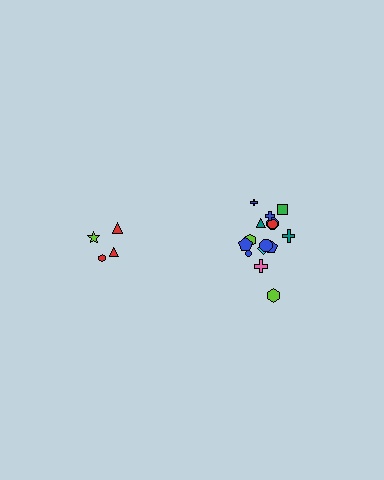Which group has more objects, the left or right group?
The right group.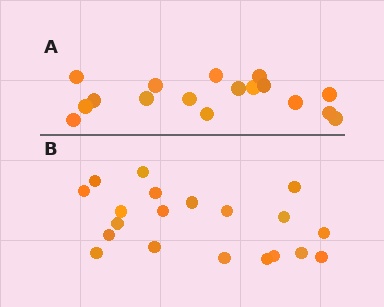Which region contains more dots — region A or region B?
Region B (the bottom region) has more dots.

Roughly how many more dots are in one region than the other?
Region B has just a few more — roughly 2 or 3 more dots than region A.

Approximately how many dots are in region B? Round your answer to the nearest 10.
About 20 dots.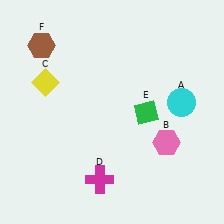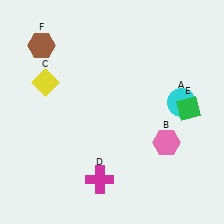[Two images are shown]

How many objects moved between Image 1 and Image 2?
1 object moved between the two images.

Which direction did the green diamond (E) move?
The green diamond (E) moved right.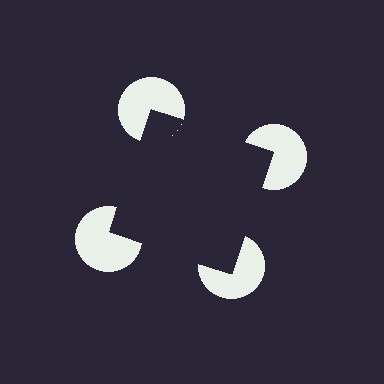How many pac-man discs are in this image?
There are 4 — one at each vertex of the illusory square.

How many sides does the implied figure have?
4 sides.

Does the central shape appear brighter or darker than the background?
It typically appears slightly darker than the background, even though no actual brightness change is drawn.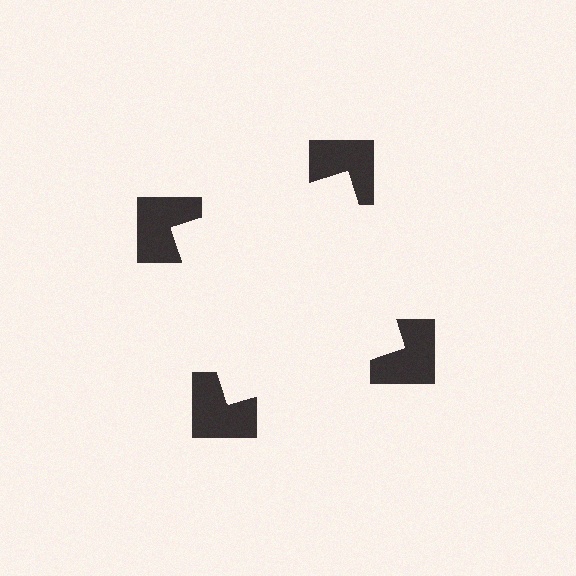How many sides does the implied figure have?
4 sides.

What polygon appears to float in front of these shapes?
An illusory square — its edges are inferred from the aligned wedge cuts in the notched squares, not physically drawn.